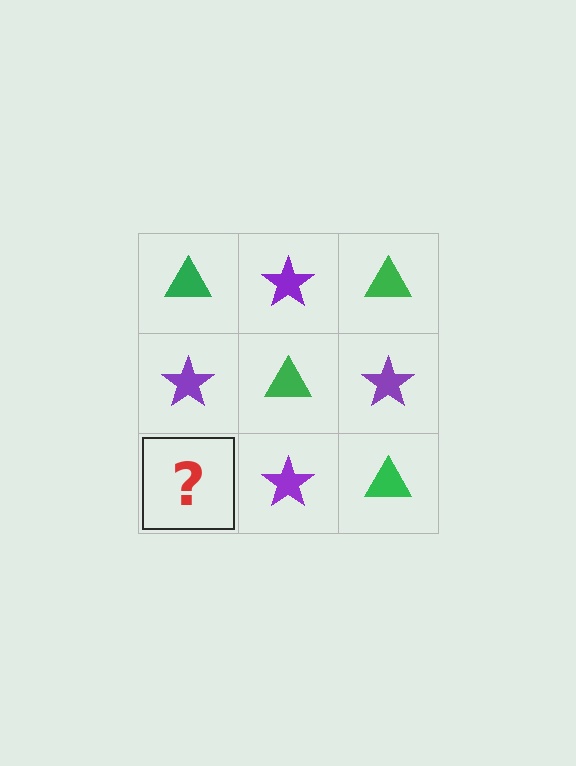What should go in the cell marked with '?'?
The missing cell should contain a green triangle.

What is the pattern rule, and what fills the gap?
The rule is that it alternates green triangle and purple star in a checkerboard pattern. The gap should be filled with a green triangle.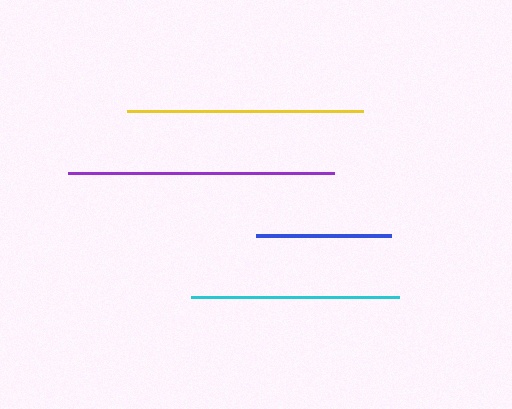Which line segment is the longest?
The purple line is the longest at approximately 266 pixels.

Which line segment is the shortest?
The blue line is the shortest at approximately 135 pixels.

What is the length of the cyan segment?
The cyan segment is approximately 208 pixels long.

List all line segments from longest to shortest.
From longest to shortest: purple, yellow, cyan, blue.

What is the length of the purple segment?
The purple segment is approximately 266 pixels long.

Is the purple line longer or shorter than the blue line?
The purple line is longer than the blue line.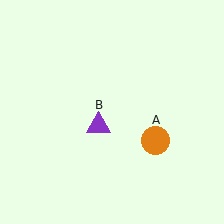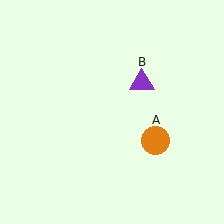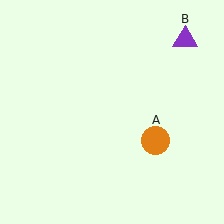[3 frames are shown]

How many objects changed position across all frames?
1 object changed position: purple triangle (object B).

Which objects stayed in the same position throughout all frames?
Orange circle (object A) remained stationary.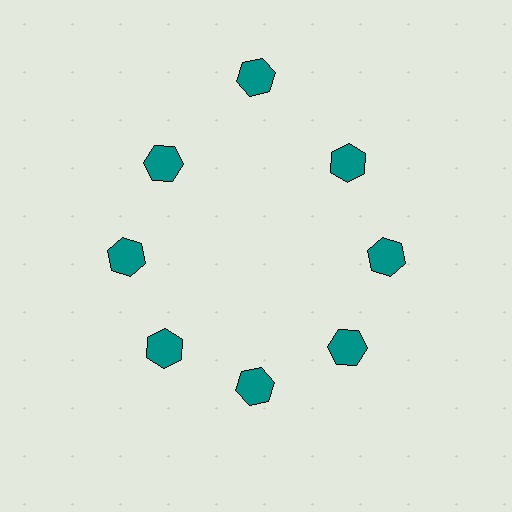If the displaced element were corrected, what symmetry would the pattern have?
It would have 8-fold rotational symmetry — the pattern would map onto itself every 45 degrees.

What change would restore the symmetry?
The symmetry would be restored by moving it inward, back onto the ring so that all 8 hexagons sit at equal angles and equal distance from the center.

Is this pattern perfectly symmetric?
No. The 8 teal hexagons are arranged in a ring, but one element near the 12 o'clock position is pushed outward from the center, breaking the 8-fold rotational symmetry.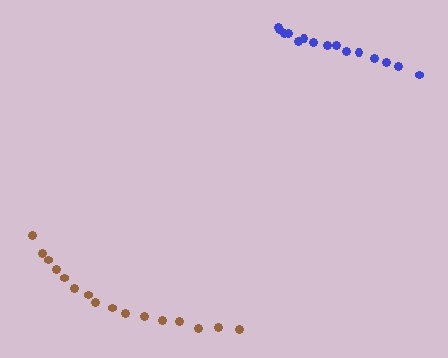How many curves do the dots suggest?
There are 2 distinct paths.